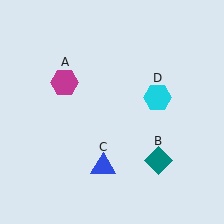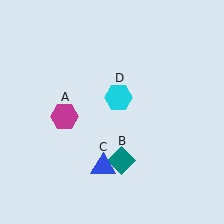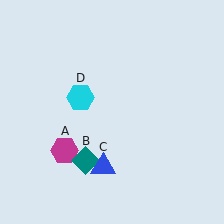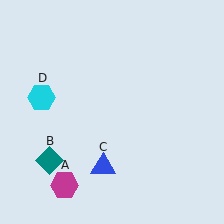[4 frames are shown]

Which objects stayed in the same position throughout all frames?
Blue triangle (object C) remained stationary.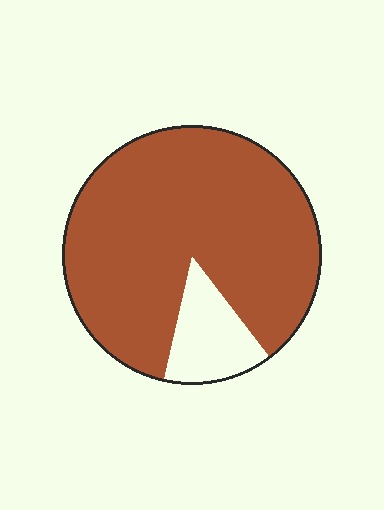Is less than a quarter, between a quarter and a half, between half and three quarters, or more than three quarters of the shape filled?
More than three quarters.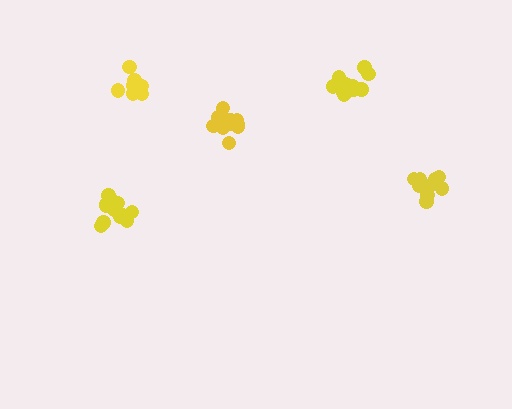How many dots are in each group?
Group 1: 12 dots, Group 2: 9 dots, Group 3: 12 dots, Group 4: 11 dots, Group 5: 11 dots (55 total).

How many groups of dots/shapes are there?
There are 5 groups.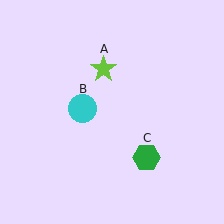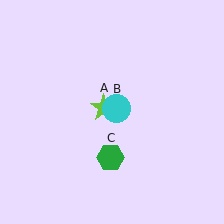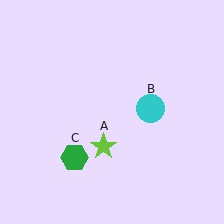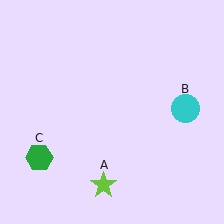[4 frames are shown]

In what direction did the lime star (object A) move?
The lime star (object A) moved down.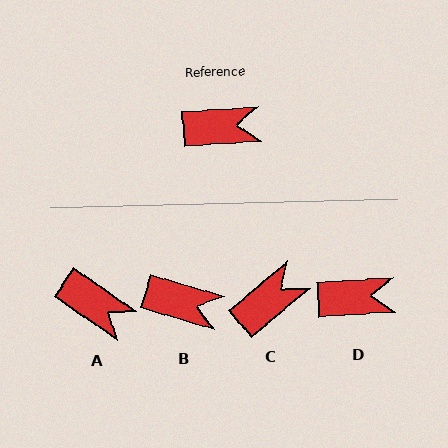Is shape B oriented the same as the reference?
No, it is off by about 20 degrees.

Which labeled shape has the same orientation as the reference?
D.